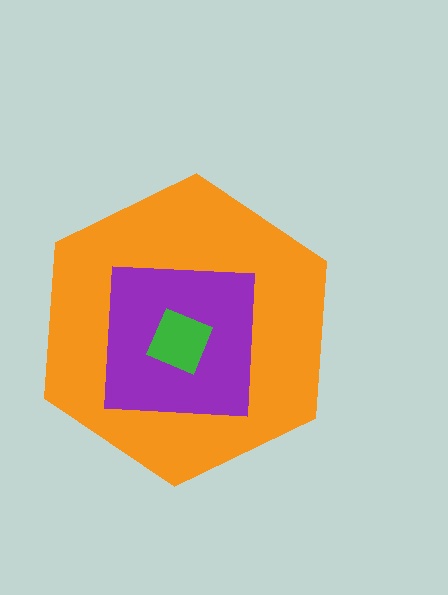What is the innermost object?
The green square.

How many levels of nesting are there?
3.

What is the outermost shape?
The orange hexagon.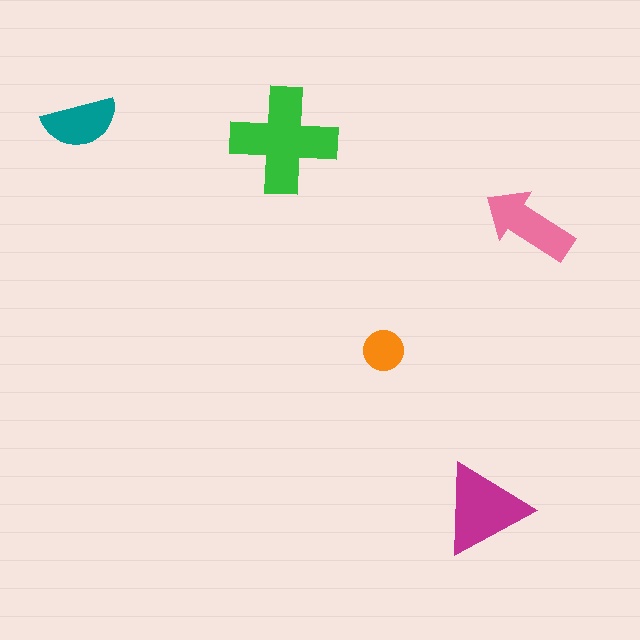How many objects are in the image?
There are 5 objects in the image.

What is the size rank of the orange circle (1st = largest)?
5th.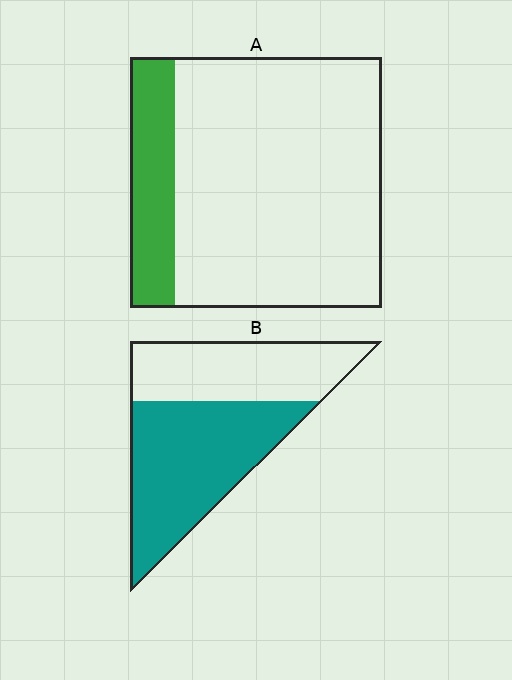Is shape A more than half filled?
No.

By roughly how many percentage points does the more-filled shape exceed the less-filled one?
By roughly 40 percentage points (B over A).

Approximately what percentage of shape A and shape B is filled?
A is approximately 20% and B is approximately 60%.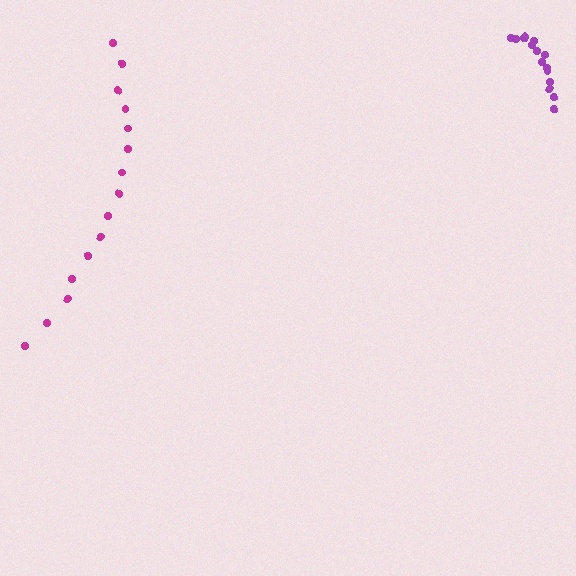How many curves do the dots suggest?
There are 2 distinct paths.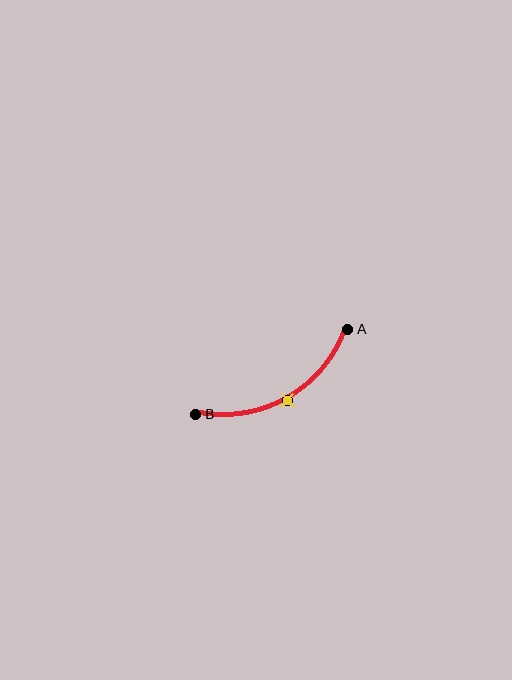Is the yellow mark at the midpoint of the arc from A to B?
Yes. The yellow mark lies on the arc at equal arc-length from both A and B — it is the arc midpoint.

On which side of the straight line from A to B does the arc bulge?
The arc bulges below the straight line connecting A and B.